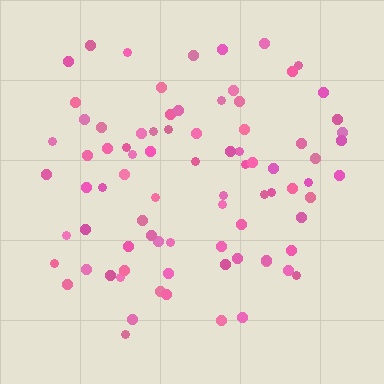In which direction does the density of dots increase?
From bottom to top, with the top side densest.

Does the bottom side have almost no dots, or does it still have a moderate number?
Still a moderate number, just noticeably fewer than the top.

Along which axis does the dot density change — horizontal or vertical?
Vertical.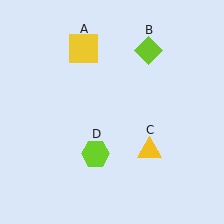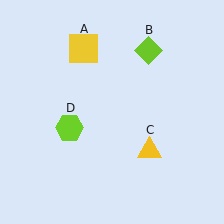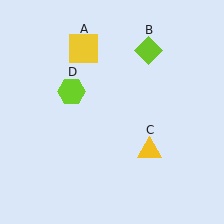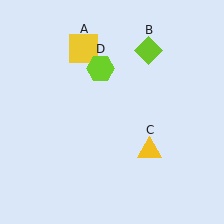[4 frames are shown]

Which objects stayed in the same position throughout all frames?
Yellow square (object A) and lime diamond (object B) and yellow triangle (object C) remained stationary.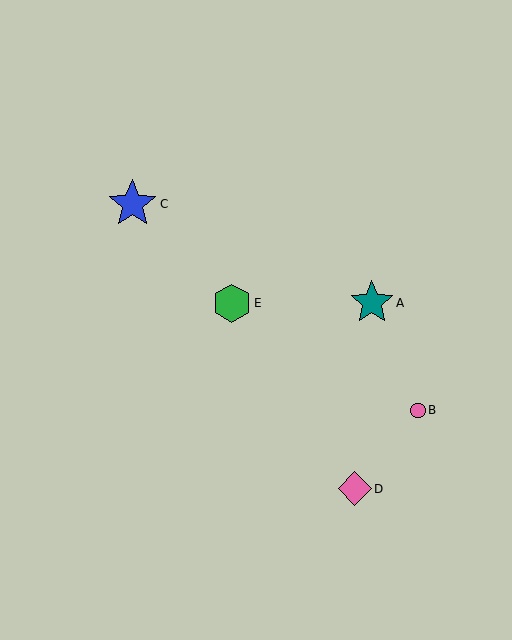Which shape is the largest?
The blue star (labeled C) is the largest.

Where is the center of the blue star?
The center of the blue star is at (132, 204).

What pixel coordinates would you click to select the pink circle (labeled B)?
Click at (418, 410) to select the pink circle B.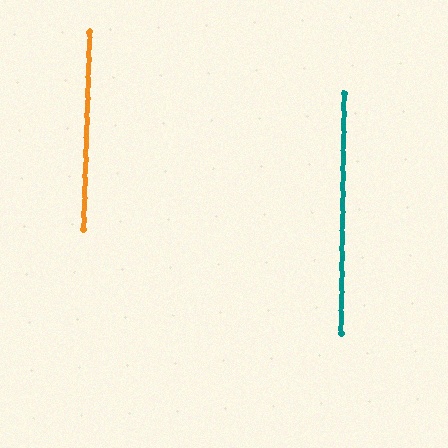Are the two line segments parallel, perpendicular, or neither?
Parallel — their directions differ by only 1.2°.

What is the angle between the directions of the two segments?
Approximately 1 degree.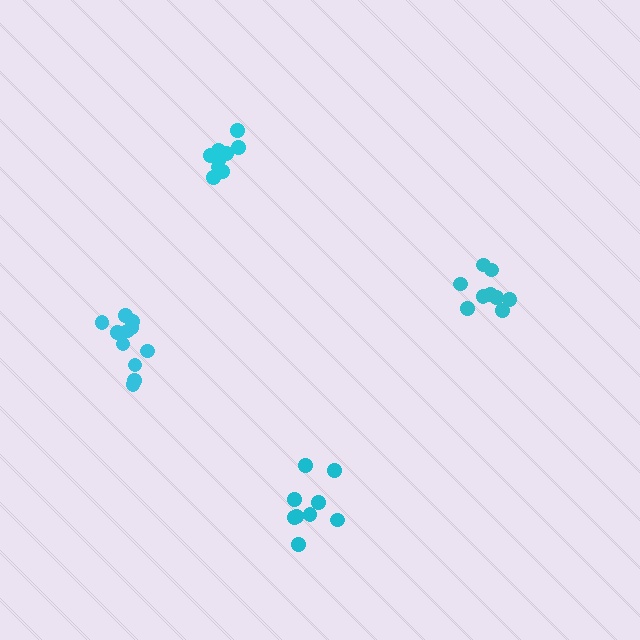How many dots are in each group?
Group 1: 9 dots, Group 2: 9 dots, Group 3: 11 dots, Group 4: 9 dots (38 total).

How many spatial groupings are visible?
There are 4 spatial groupings.